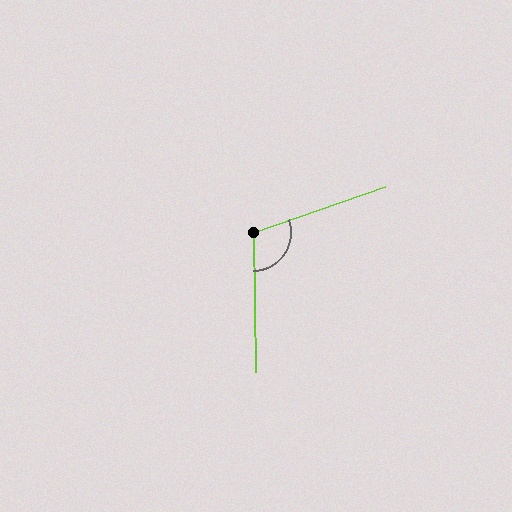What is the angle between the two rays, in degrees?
Approximately 109 degrees.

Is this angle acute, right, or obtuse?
It is obtuse.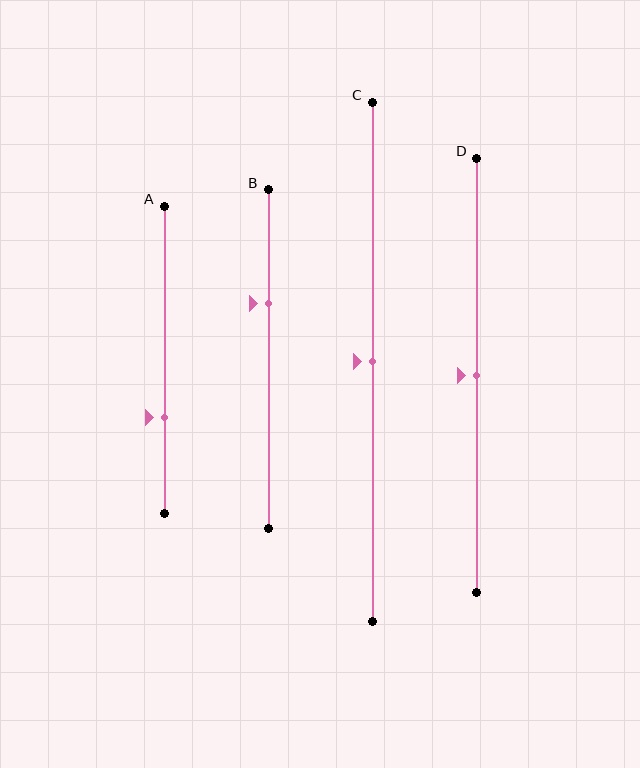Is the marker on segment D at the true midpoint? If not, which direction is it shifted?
Yes, the marker on segment D is at the true midpoint.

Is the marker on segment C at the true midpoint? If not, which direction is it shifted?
Yes, the marker on segment C is at the true midpoint.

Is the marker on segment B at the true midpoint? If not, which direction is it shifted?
No, the marker on segment B is shifted upward by about 16% of the segment length.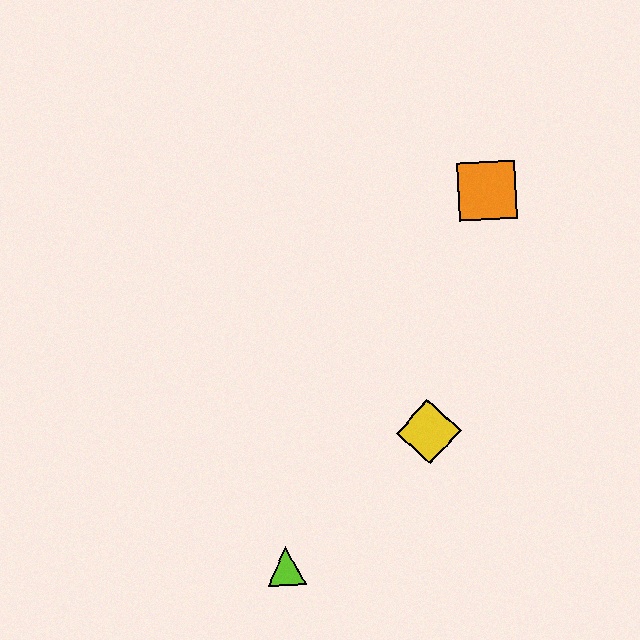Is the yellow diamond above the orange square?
No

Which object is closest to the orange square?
The yellow diamond is closest to the orange square.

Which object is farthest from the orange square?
The lime triangle is farthest from the orange square.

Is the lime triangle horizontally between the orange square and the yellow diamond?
No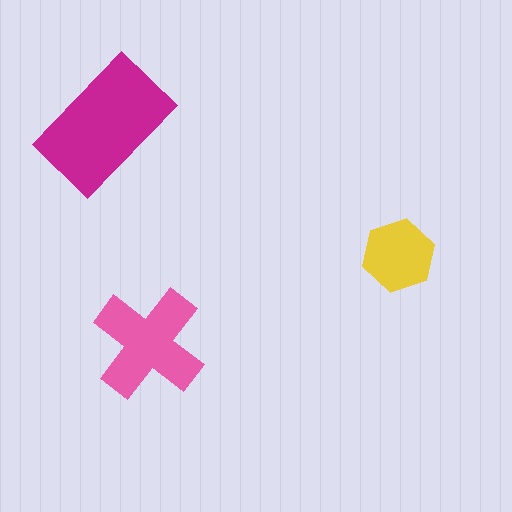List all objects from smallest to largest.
The yellow hexagon, the pink cross, the magenta rectangle.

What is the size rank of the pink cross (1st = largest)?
2nd.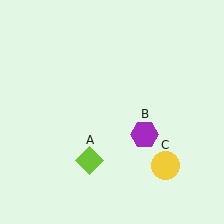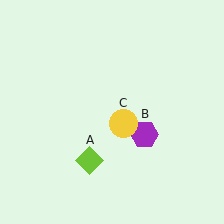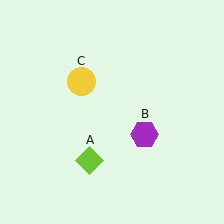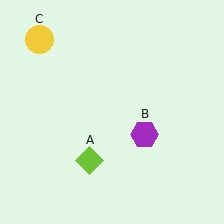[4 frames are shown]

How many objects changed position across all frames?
1 object changed position: yellow circle (object C).